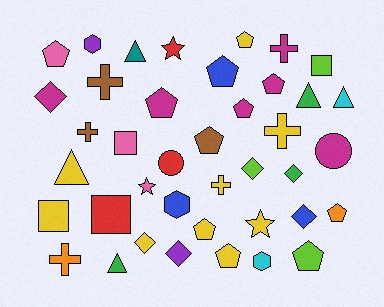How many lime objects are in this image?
There are 3 lime objects.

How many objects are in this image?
There are 40 objects.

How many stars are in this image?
There are 3 stars.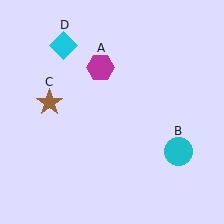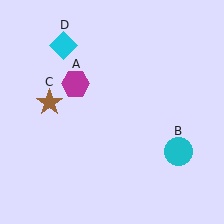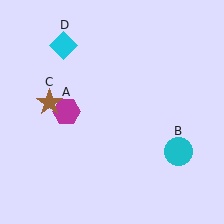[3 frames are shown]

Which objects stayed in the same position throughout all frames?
Cyan circle (object B) and brown star (object C) and cyan diamond (object D) remained stationary.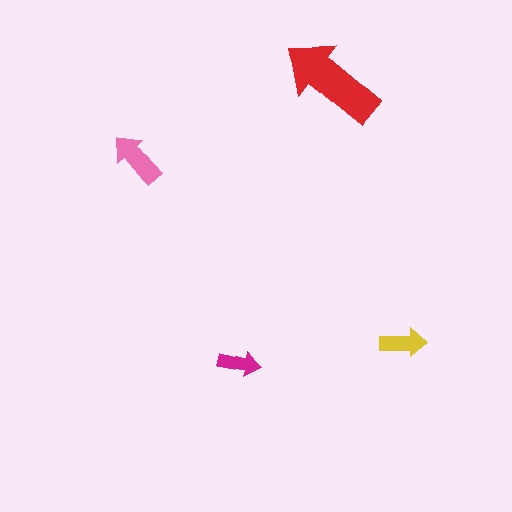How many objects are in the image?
There are 4 objects in the image.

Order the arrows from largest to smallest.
the red one, the pink one, the yellow one, the magenta one.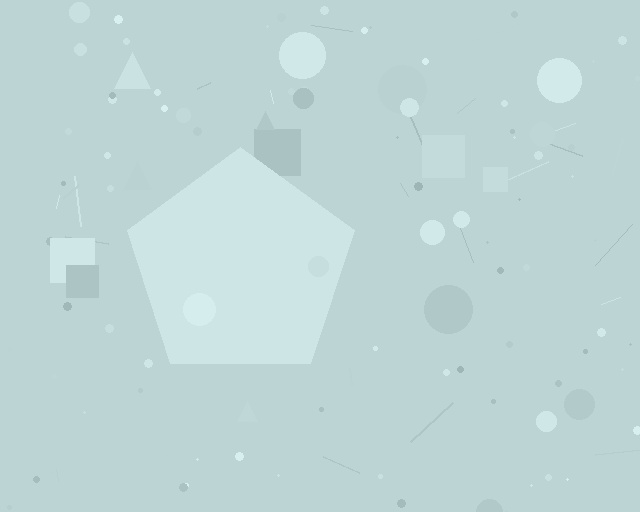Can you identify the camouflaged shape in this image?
The camouflaged shape is a pentagon.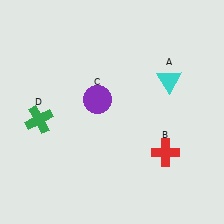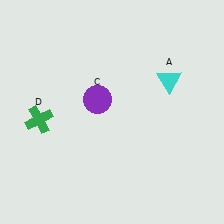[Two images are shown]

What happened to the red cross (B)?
The red cross (B) was removed in Image 2. It was in the bottom-right area of Image 1.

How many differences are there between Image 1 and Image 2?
There is 1 difference between the two images.